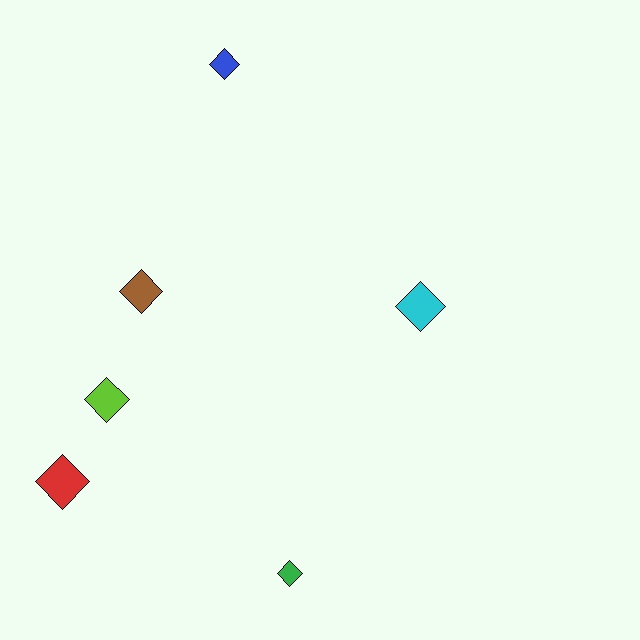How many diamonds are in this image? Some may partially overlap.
There are 6 diamonds.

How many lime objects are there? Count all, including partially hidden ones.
There is 1 lime object.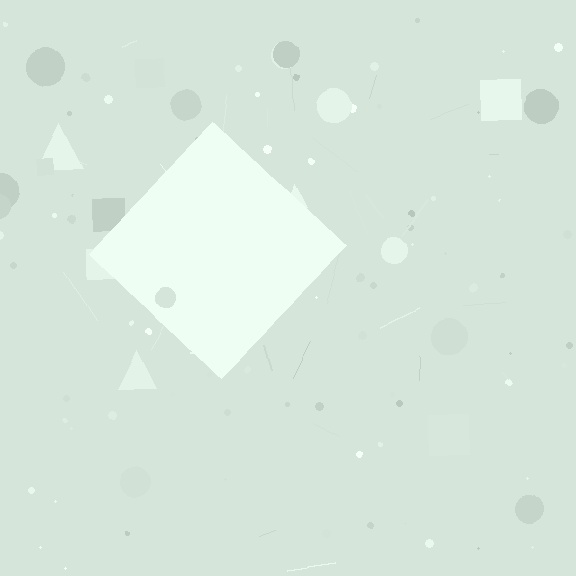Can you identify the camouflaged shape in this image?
The camouflaged shape is a diamond.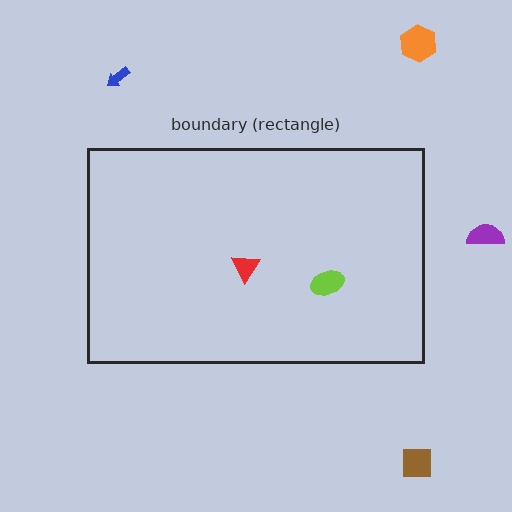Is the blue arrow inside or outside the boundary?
Outside.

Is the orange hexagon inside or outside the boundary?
Outside.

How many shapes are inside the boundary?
2 inside, 4 outside.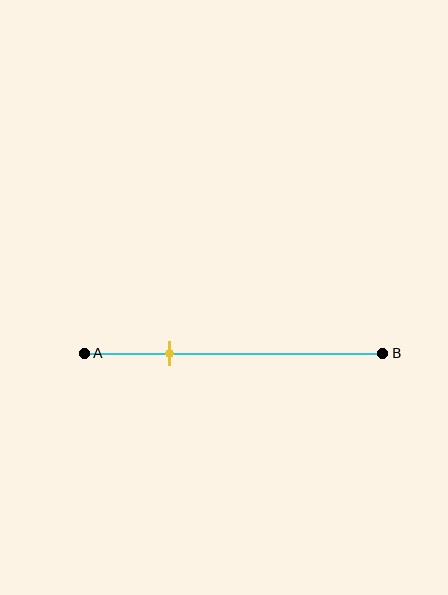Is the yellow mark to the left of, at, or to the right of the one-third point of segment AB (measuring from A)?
The yellow mark is to the left of the one-third point of segment AB.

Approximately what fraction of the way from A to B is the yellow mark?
The yellow mark is approximately 30% of the way from A to B.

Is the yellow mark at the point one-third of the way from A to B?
No, the mark is at about 30% from A, not at the 33% one-third point.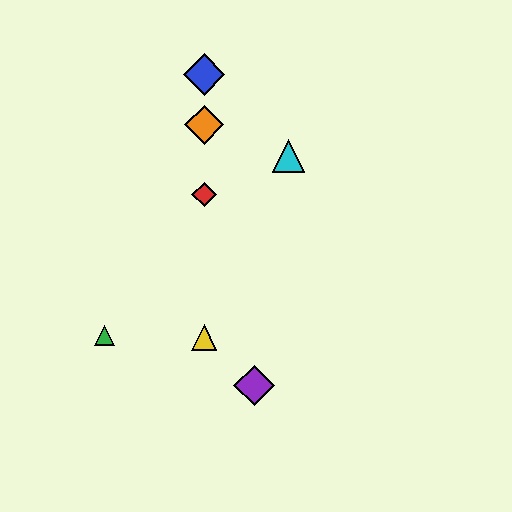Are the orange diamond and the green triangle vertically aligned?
No, the orange diamond is at x≈204 and the green triangle is at x≈105.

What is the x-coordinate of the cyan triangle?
The cyan triangle is at x≈288.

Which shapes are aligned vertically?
The red diamond, the blue diamond, the yellow triangle, the orange diamond are aligned vertically.